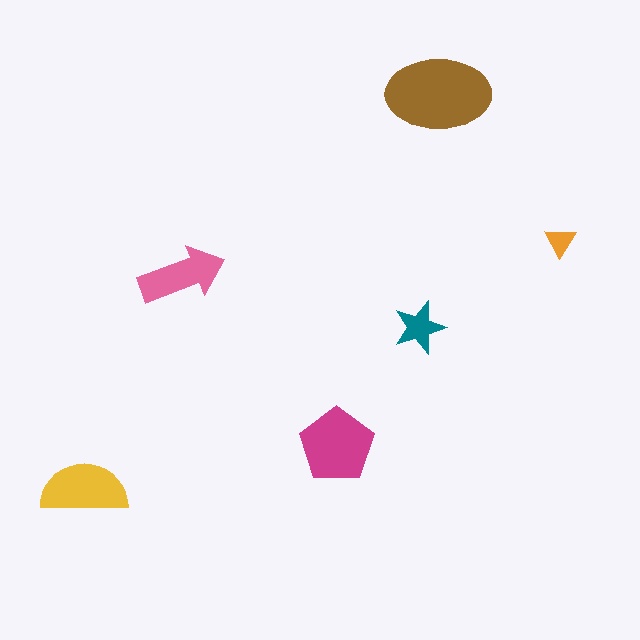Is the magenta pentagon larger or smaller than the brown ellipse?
Smaller.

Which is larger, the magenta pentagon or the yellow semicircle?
The magenta pentagon.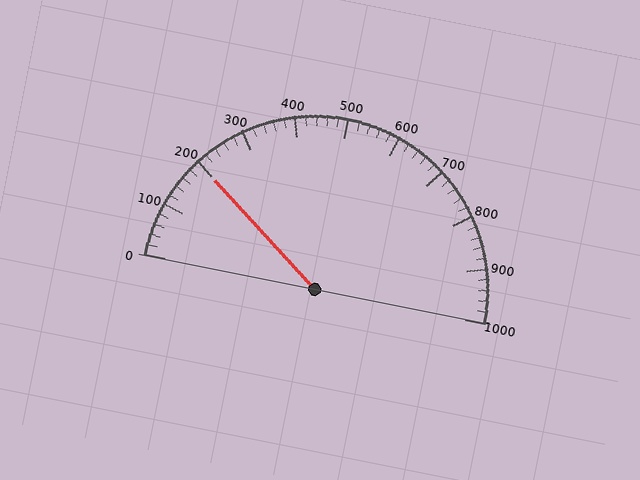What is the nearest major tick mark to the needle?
The nearest major tick mark is 200.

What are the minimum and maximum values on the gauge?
The gauge ranges from 0 to 1000.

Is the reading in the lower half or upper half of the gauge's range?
The reading is in the lower half of the range (0 to 1000).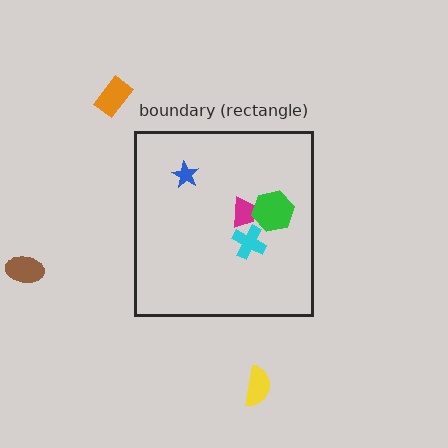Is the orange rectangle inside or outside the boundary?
Outside.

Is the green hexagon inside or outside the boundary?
Inside.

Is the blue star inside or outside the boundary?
Inside.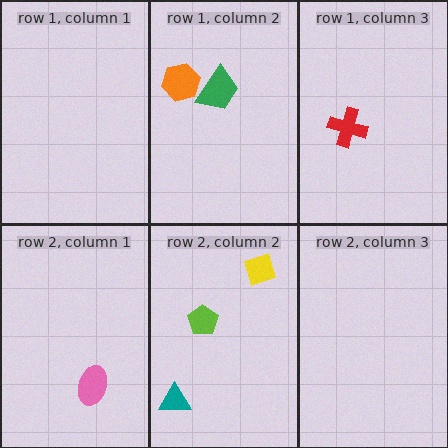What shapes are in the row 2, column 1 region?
The pink ellipse.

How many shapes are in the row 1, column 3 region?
1.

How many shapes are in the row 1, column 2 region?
2.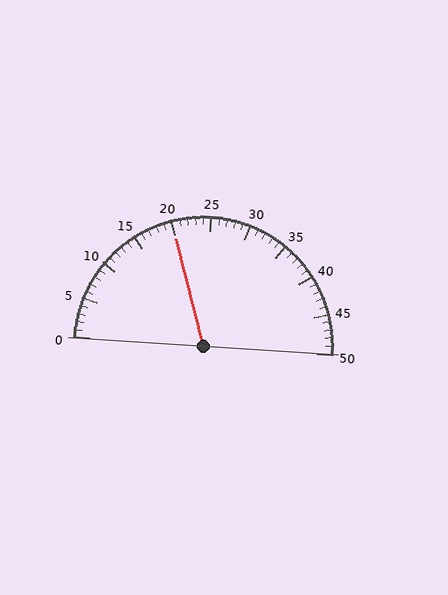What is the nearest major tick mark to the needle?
The nearest major tick mark is 20.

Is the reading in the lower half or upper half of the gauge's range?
The reading is in the lower half of the range (0 to 50).